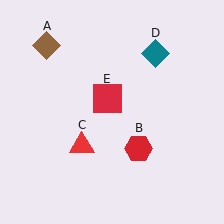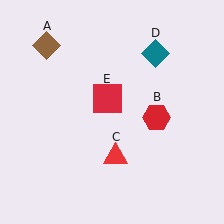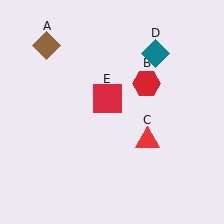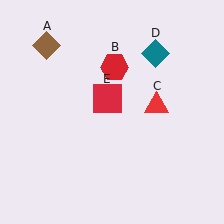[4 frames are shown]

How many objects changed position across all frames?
2 objects changed position: red hexagon (object B), red triangle (object C).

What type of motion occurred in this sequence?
The red hexagon (object B), red triangle (object C) rotated counterclockwise around the center of the scene.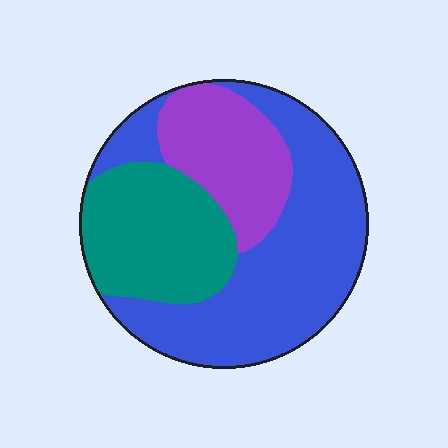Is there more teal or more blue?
Blue.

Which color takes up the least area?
Purple, at roughly 20%.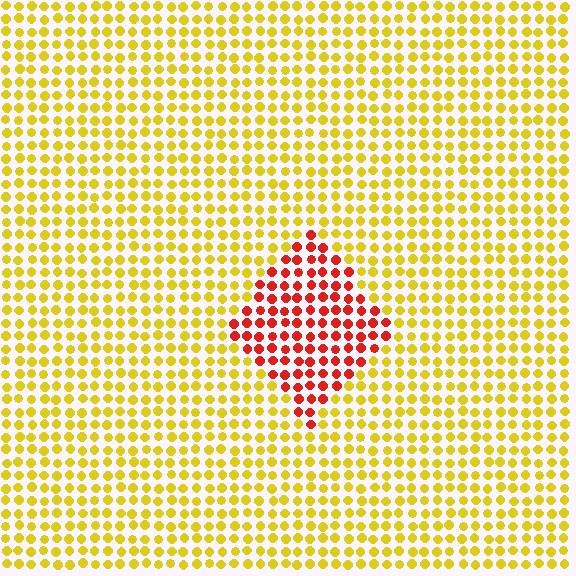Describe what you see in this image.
The image is filled with small yellow elements in a uniform arrangement. A diamond-shaped region is visible where the elements are tinted to a slightly different hue, forming a subtle color boundary.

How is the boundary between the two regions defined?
The boundary is defined purely by a slight shift in hue (about 53 degrees). Spacing, size, and orientation are identical on both sides.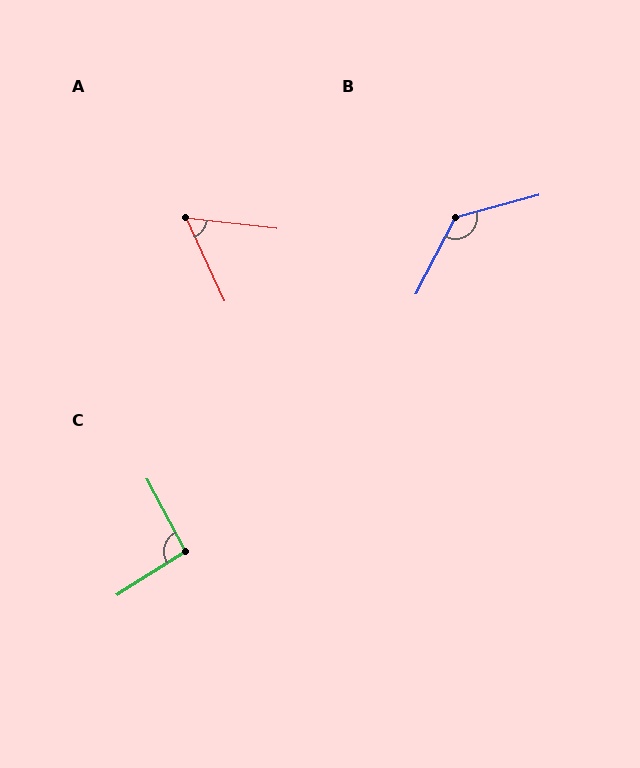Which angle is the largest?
B, at approximately 132 degrees.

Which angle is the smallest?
A, at approximately 59 degrees.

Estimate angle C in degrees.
Approximately 95 degrees.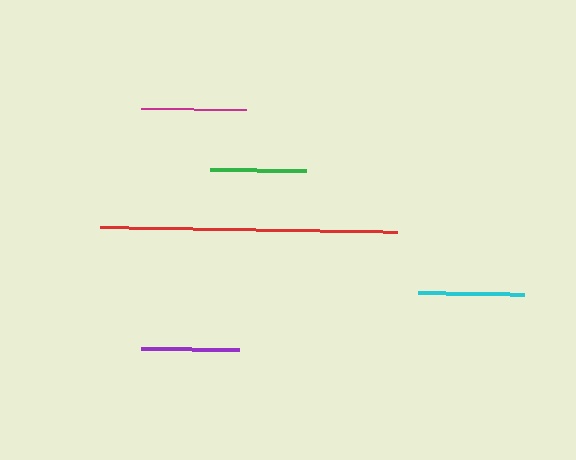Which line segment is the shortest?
The green line is the shortest at approximately 96 pixels.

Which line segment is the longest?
The red line is the longest at approximately 297 pixels.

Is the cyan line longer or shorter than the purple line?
The cyan line is longer than the purple line.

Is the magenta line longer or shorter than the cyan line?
The magenta line is longer than the cyan line.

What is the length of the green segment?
The green segment is approximately 96 pixels long.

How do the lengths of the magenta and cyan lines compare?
The magenta and cyan lines are approximately the same length.